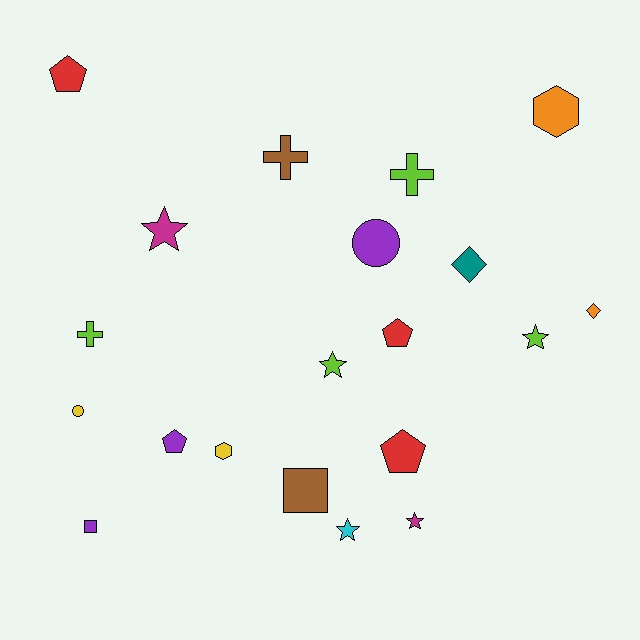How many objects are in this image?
There are 20 objects.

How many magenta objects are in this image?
There are 2 magenta objects.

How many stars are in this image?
There are 5 stars.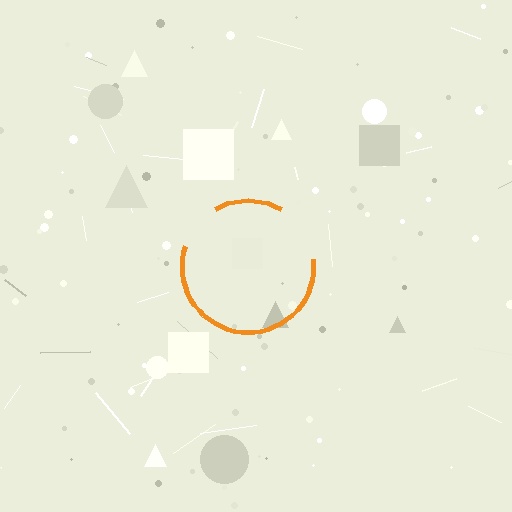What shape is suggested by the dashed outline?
The dashed outline suggests a circle.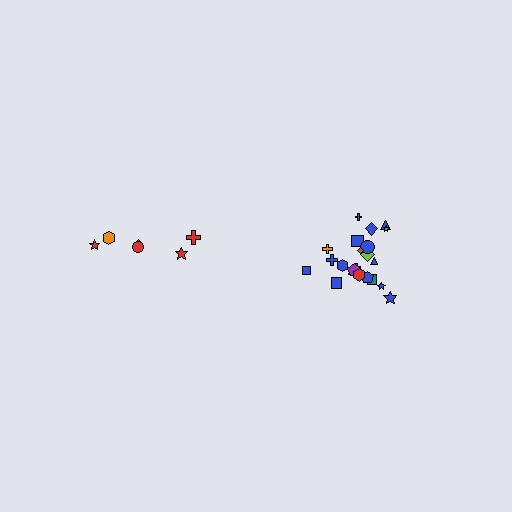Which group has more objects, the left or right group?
The right group.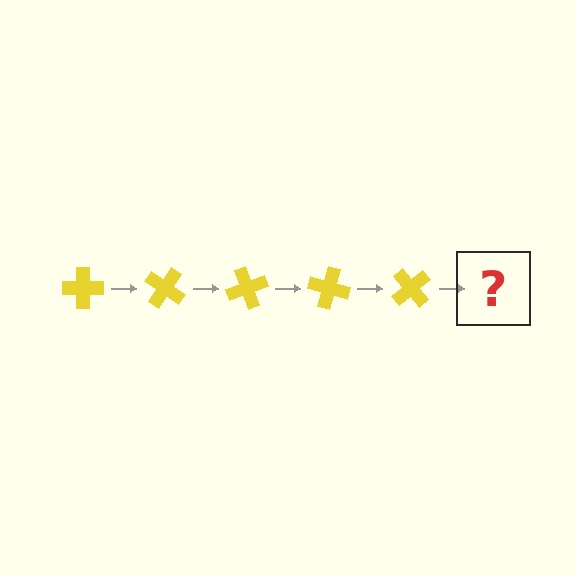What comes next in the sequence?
The next element should be a yellow cross rotated 175 degrees.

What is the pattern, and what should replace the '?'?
The pattern is that the cross rotates 35 degrees each step. The '?' should be a yellow cross rotated 175 degrees.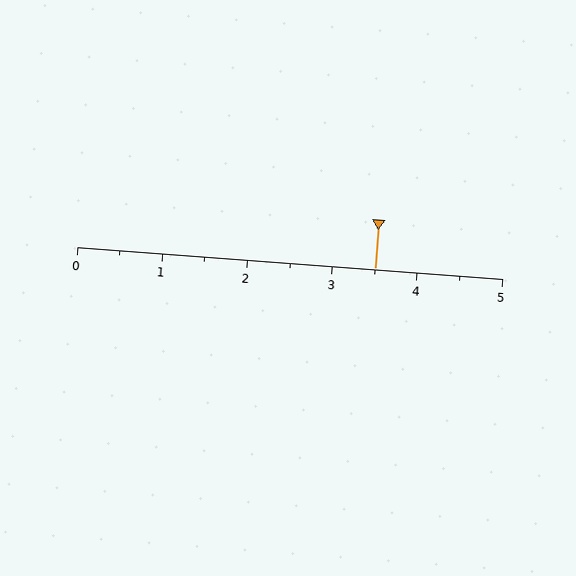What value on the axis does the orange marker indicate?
The marker indicates approximately 3.5.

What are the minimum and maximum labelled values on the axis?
The axis runs from 0 to 5.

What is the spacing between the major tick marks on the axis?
The major ticks are spaced 1 apart.